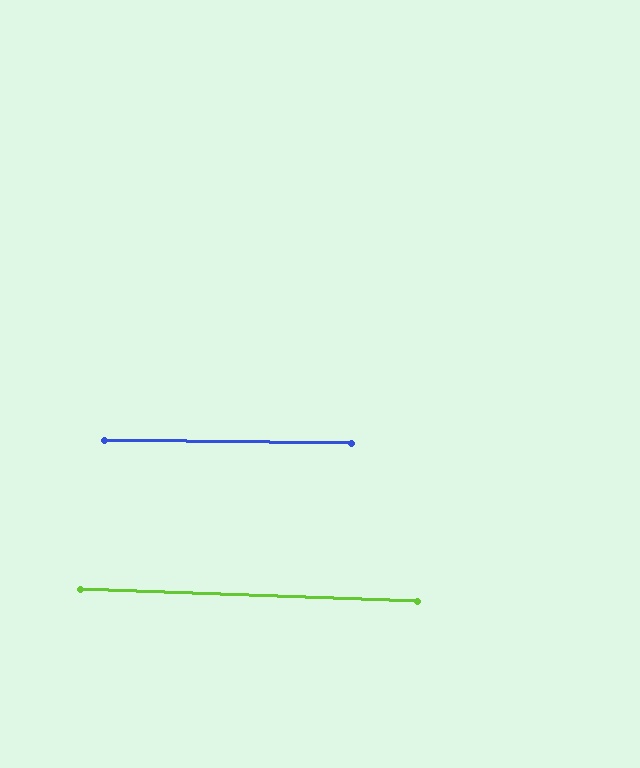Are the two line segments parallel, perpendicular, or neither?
Parallel — their directions differ by only 1.2°.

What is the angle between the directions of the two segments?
Approximately 1 degree.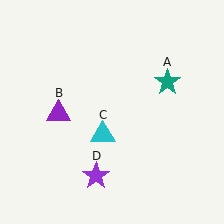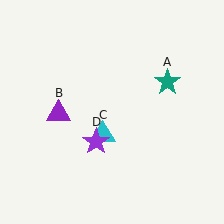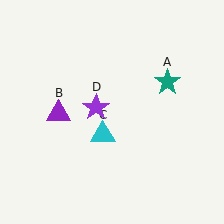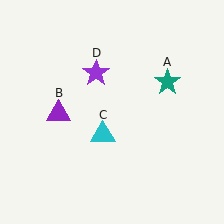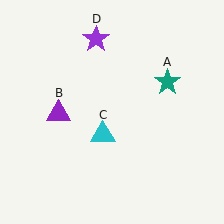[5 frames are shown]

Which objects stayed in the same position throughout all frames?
Teal star (object A) and purple triangle (object B) and cyan triangle (object C) remained stationary.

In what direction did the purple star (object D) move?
The purple star (object D) moved up.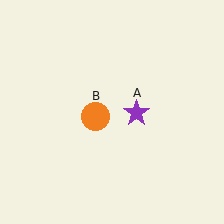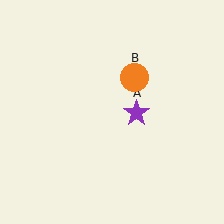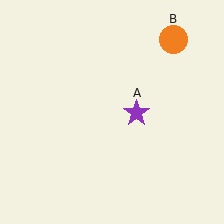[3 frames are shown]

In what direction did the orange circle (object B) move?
The orange circle (object B) moved up and to the right.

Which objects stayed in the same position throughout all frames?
Purple star (object A) remained stationary.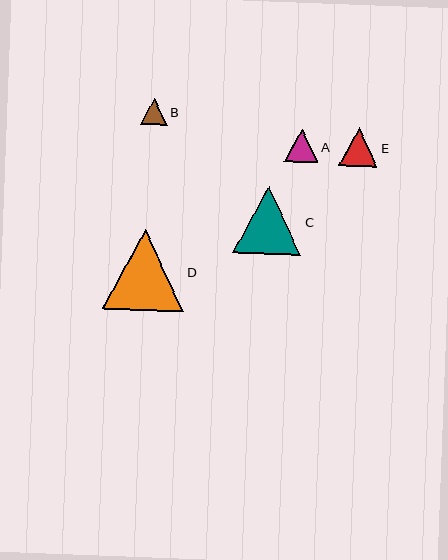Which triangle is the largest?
Triangle D is the largest with a size of approximately 81 pixels.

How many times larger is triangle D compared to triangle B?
Triangle D is approximately 3.0 times the size of triangle B.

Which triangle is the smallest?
Triangle B is the smallest with a size of approximately 27 pixels.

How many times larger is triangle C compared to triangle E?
Triangle C is approximately 1.8 times the size of triangle E.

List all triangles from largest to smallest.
From largest to smallest: D, C, E, A, B.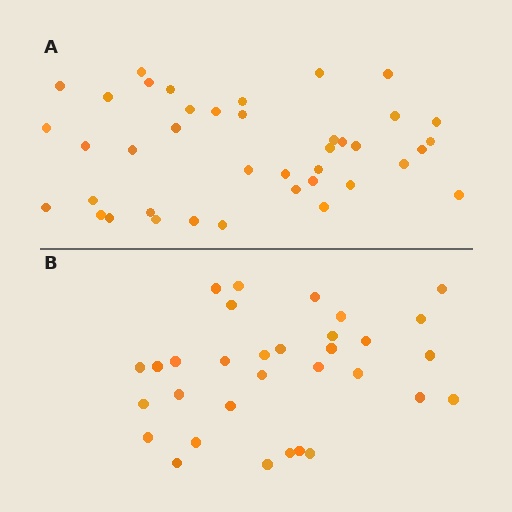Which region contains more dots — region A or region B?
Region A (the top region) has more dots.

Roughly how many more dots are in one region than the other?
Region A has roughly 8 or so more dots than region B.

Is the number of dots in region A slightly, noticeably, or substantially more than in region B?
Region A has noticeably more, but not dramatically so. The ratio is roughly 1.2 to 1.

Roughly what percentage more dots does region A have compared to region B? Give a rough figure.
About 25% more.